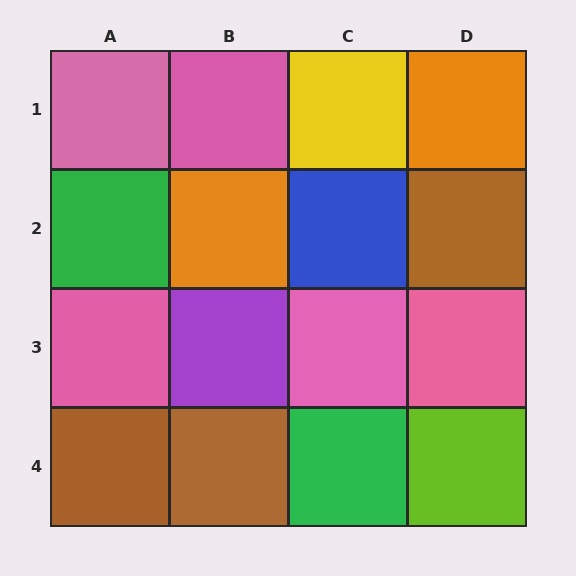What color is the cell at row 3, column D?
Pink.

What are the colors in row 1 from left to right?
Pink, pink, yellow, orange.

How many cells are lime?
1 cell is lime.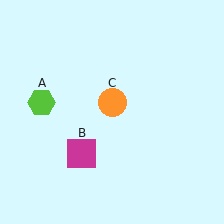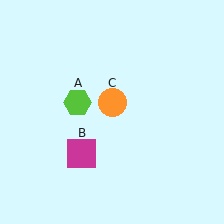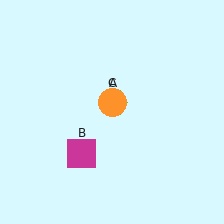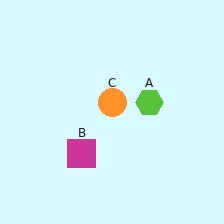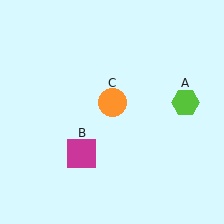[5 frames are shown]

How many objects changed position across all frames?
1 object changed position: lime hexagon (object A).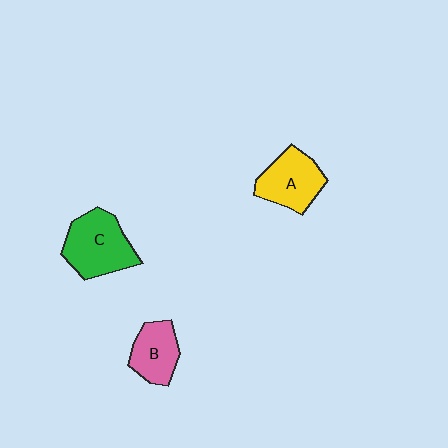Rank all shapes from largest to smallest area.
From largest to smallest: C (green), A (yellow), B (pink).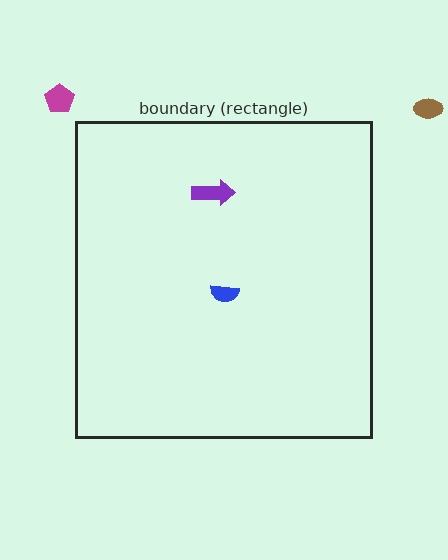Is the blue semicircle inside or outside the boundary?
Inside.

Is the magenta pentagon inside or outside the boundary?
Outside.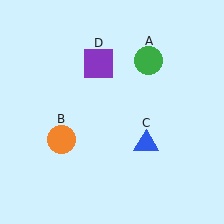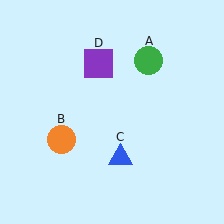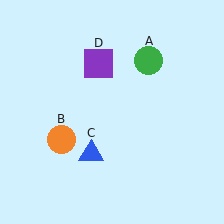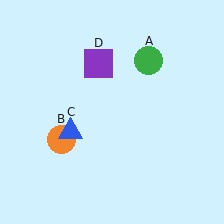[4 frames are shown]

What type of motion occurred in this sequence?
The blue triangle (object C) rotated clockwise around the center of the scene.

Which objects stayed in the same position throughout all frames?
Green circle (object A) and orange circle (object B) and purple square (object D) remained stationary.